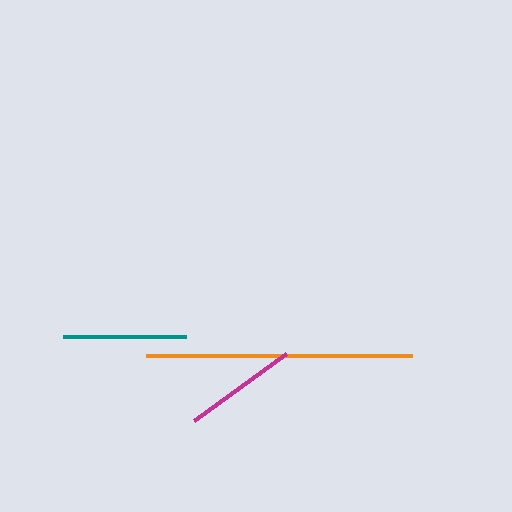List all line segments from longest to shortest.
From longest to shortest: orange, teal, magenta.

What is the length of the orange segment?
The orange segment is approximately 266 pixels long.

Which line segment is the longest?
The orange line is the longest at approximately 266 pixels.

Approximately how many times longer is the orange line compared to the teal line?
The orange line is approximately 2.2 times the length of the teal line.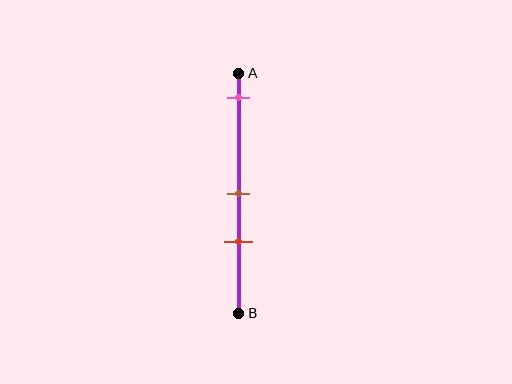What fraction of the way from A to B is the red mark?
The red mark is approximately 70% (0.7) of the way from A to B.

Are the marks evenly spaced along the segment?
No, the marks are not evenly spaced.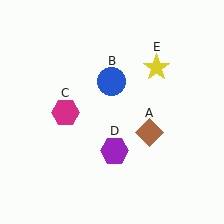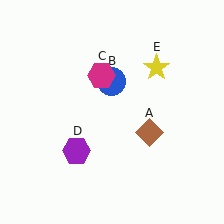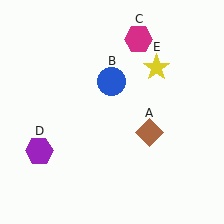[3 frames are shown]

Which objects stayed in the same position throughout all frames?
Brown diamond (object A) and blue circle (object B) and yellow star (object E) remained stationary.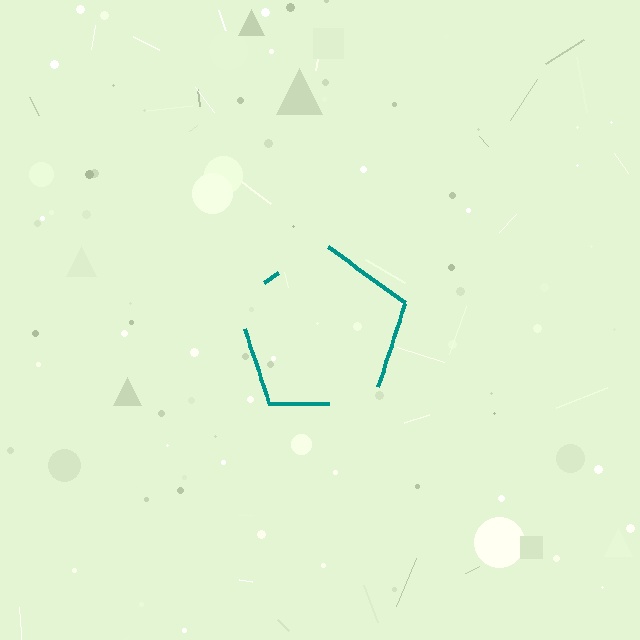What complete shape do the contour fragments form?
The contour fragments form a pentagon.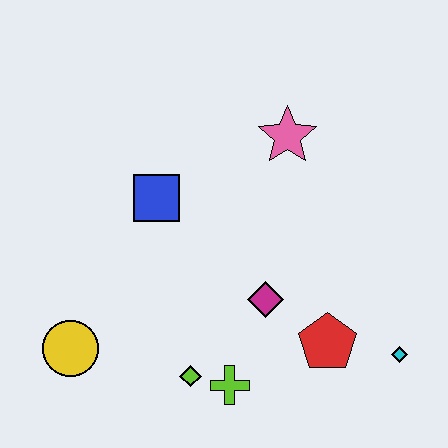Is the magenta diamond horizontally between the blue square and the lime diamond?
No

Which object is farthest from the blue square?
The cyan diamond is farthest from the blue square.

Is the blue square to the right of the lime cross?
No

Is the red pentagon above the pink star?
No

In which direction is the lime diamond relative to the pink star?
The lime diamond is below the pink star.